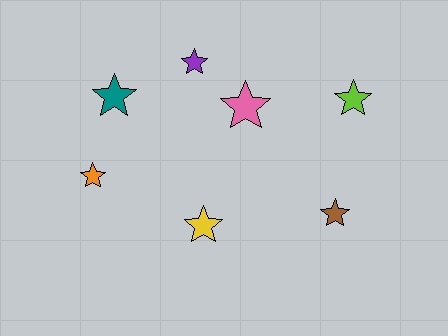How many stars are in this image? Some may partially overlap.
There are 7 stars.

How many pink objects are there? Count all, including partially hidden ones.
There is 1 pink object.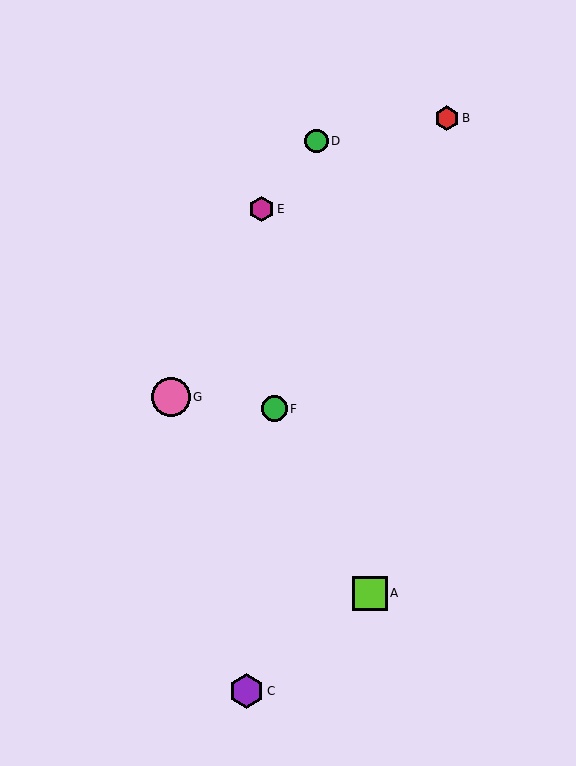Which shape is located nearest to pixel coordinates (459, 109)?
The red hexagon (labeled B) at (447, 118) is nearest to that location.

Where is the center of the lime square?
The center of the lime square is at (370, 593).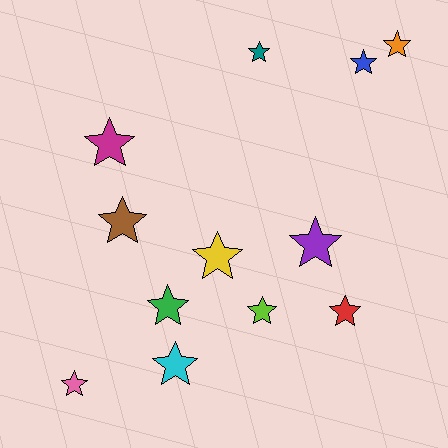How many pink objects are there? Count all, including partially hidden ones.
There is 1 pink object.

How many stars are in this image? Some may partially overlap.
There are 12 stars.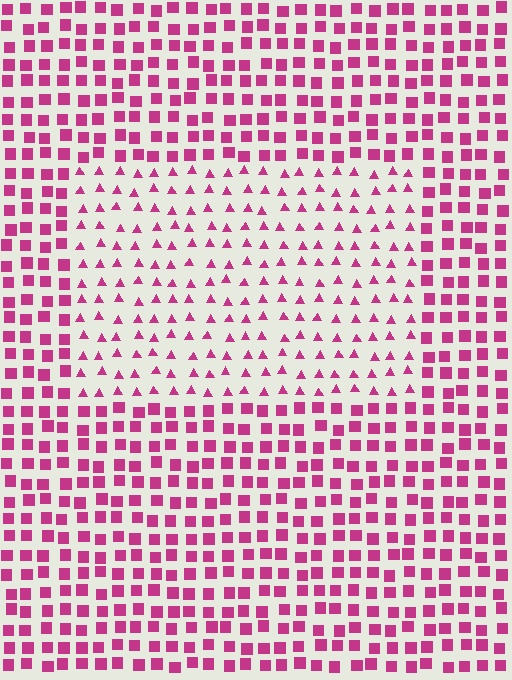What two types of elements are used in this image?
The image uses triangles inside the rectangle region and squares outside it.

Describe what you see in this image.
The image is filled with small magenta elements arranged in a uniform grid. A rectangle-shaped region contains triangles, while the surrounding area contains squares. The boundary is defined purely by the change in element shape.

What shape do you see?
I see a rectangle.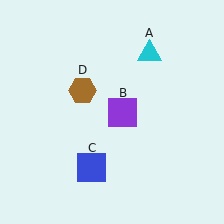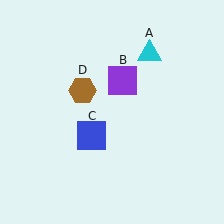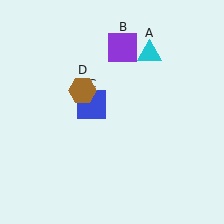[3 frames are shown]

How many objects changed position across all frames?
2 objects changed position: purple square (object B), blue square (object C).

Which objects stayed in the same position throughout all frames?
Cyan triangle (object A) and brown hexagon (object D) remained stationary.